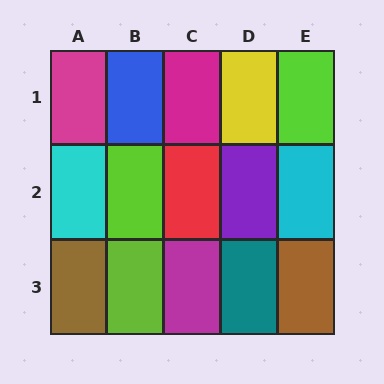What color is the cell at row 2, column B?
Lime.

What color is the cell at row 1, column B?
Blue.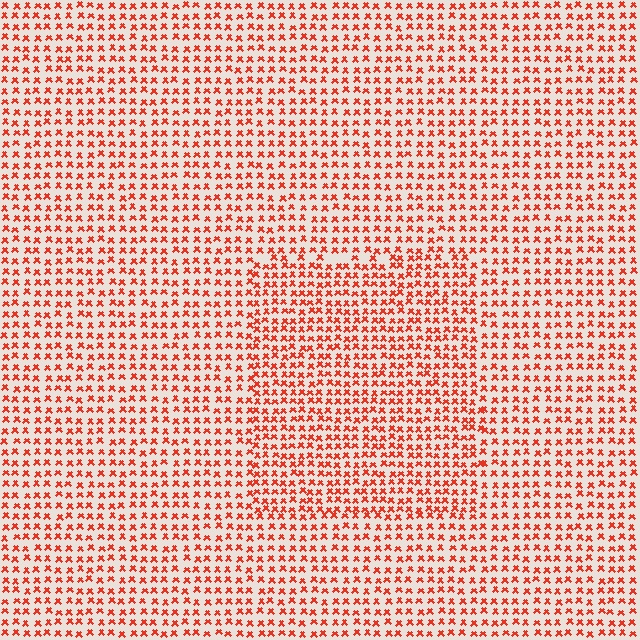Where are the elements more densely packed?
The elements are more densely packed inside the rectangle boundary.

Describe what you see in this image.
The image contains small red elements arranged at two different densities. A rectangle-shaped region is visible where the elements are more densely packed than the surrounding area.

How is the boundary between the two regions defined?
The boundary is defined by a change in element density (approximately 1.4x ratio). All elements are the same color, size, and shape.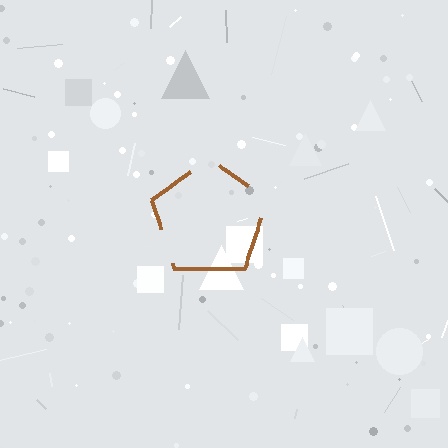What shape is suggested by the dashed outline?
The dashed outline suggests a pentagon.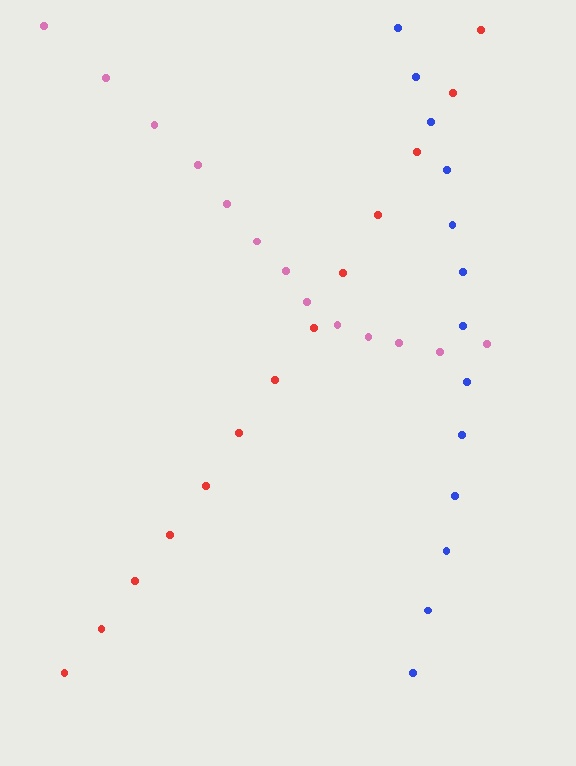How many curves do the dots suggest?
There are 3 distinct paths.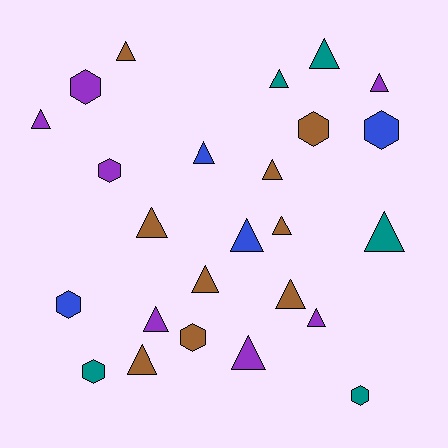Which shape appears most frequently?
Triangle, with 17 objects.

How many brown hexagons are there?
There are 2 brown hexagons.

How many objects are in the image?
There are 25 objects.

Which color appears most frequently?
Brown, with 9 objects.